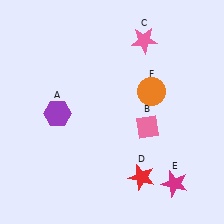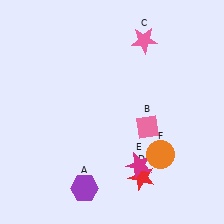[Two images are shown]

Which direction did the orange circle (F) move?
The orange circle (F) moved down.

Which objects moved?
The objects that moved are: the purple hexagon (A), the magenta star (E), the orange circle (F).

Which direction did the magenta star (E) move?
The magenta star (E) moved left.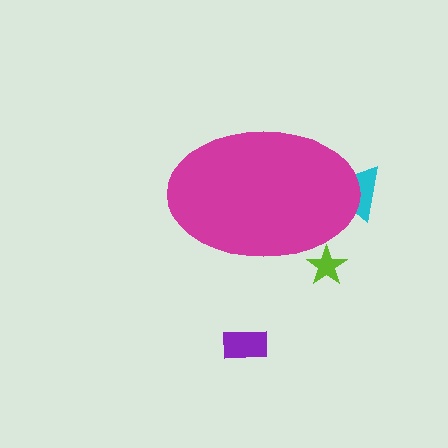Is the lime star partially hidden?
Yes, the lime star is partially hidden behind the magenta ellipse.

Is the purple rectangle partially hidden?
No, the purple rectangle is fully visible.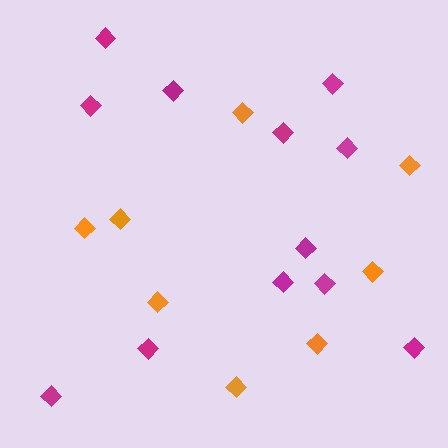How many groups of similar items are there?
There are 2 groups: one group of magenta diamonds (12) and one group of orange diamonds (8).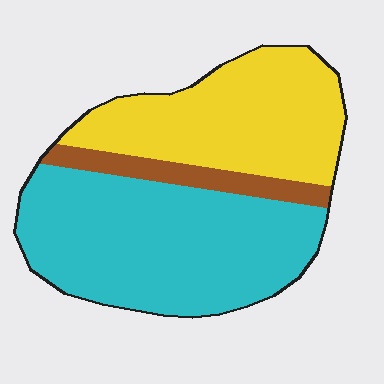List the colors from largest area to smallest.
From largest to smallest: cyan, yellow, brown.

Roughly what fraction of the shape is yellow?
Yellow takes up between a quarter and a half of the shape.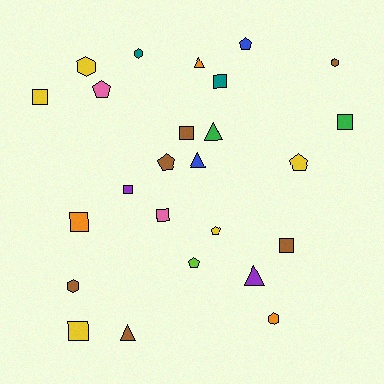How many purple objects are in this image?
There are 2 purple objects.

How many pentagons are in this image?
There are 6 pentagons.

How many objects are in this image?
There are 25 objects.